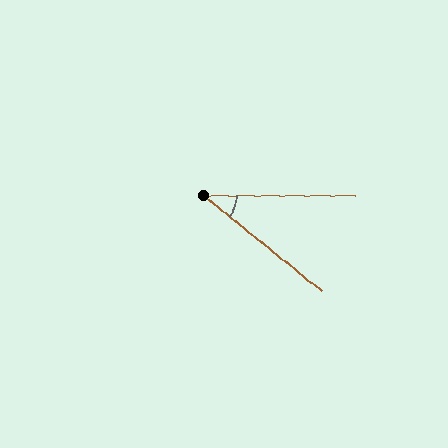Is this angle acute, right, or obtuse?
It is acute.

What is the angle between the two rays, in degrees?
Approximately 39 degrees.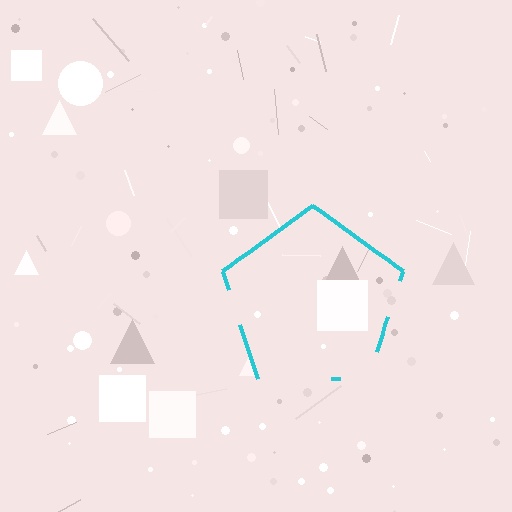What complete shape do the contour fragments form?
The contour fragments form a pentagon.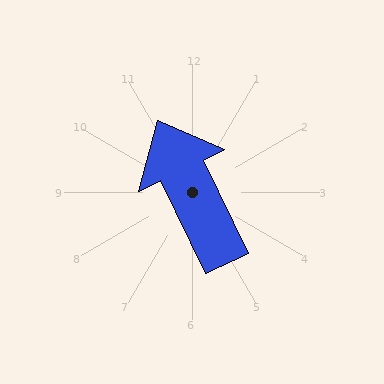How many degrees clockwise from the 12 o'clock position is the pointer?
Approximately 334 degrees.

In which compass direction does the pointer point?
Northwest.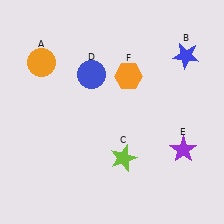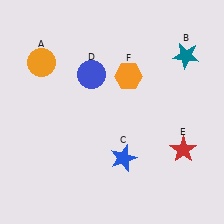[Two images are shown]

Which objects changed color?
B changed from blue to teal. C changed from lime to blue. E changed from purple to red.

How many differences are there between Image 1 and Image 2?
There are 3 differences between the two images.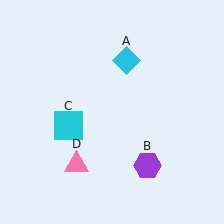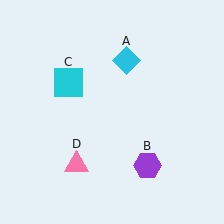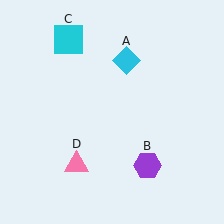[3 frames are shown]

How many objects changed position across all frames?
1 object changed position: cyan square (object C).